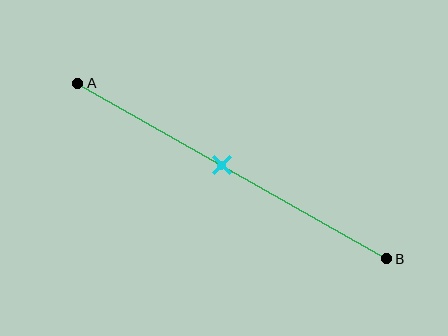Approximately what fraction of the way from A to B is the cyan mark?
The cyan mark is approximately 45% of the way from A to B.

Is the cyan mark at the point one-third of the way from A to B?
No, the mark is at about 45% from A, not at the 33% one-third point.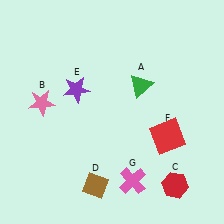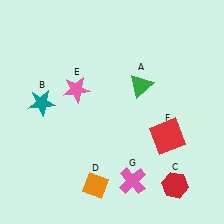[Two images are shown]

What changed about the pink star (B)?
In Image 1, B is pink. In Image 2, it changed to teal.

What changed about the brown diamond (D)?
In Image 1, D is brown. In Image 2, it changed to orange.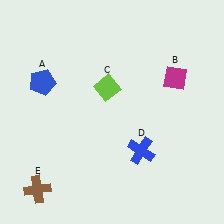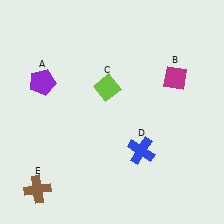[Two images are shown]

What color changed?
The pentagon (A) changed from blue in Image 1 to purple in Image 2.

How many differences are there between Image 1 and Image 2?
There is 1 difference between the two images.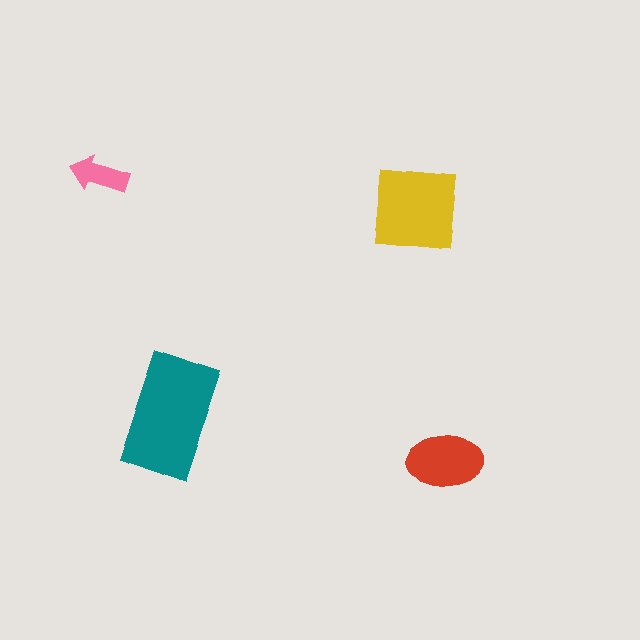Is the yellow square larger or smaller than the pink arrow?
Larger.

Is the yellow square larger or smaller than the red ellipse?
Larger.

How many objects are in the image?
There are 4 objects in the image.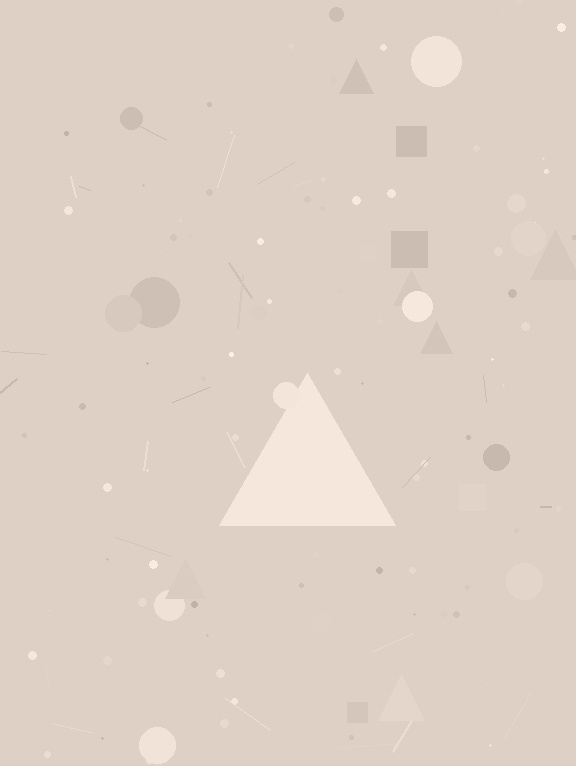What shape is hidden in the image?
A triangle is hidden in the image.